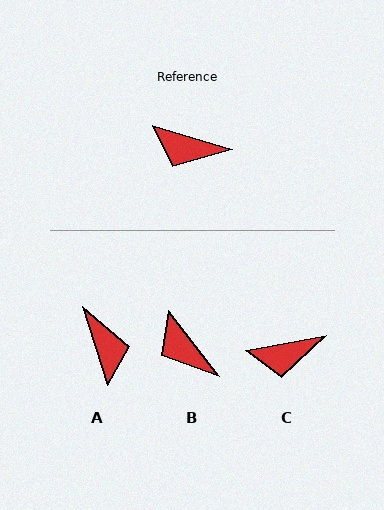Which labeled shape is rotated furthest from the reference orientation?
A, about 124 degrees away.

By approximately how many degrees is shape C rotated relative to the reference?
Approximately 28 degrees counter-clockwise.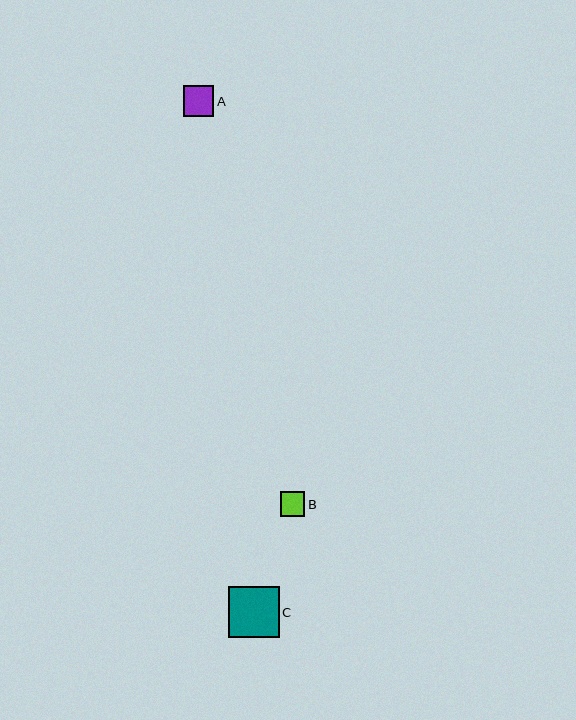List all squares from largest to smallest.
From largest to smallest: C, A, B.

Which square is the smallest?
Square B is the smallest with a size of approximately 25 pixels.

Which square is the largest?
Square C is the largest with a size of approximately 51 pixels.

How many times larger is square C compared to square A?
Square C is approximately 1.7 times the size of square A.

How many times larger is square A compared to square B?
Square A is approximately 1.2 times the size of square B.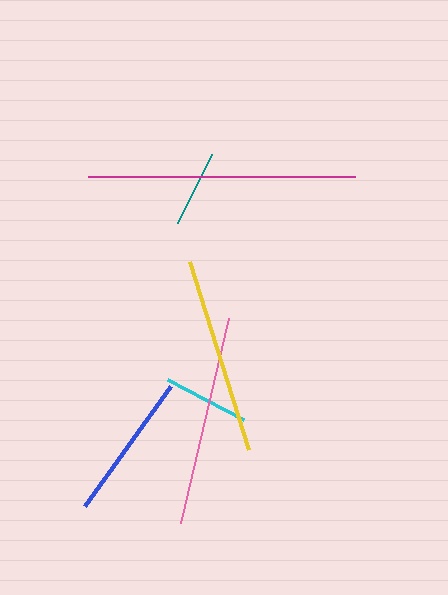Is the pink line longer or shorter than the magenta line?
The magenta line is longer than the pink line.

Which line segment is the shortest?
The teal line is the shortest at approximately 77 pixels.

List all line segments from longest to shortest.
From longest to shortest: magenta, pink, yellow, blue, cyan, teal.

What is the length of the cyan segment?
The cyan segment is approximately 85 pixels long.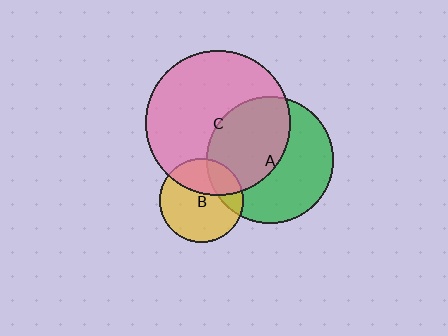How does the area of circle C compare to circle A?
Approximately 1.3 times.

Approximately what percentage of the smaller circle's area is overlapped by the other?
Approximately 50%.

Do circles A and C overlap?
Yes.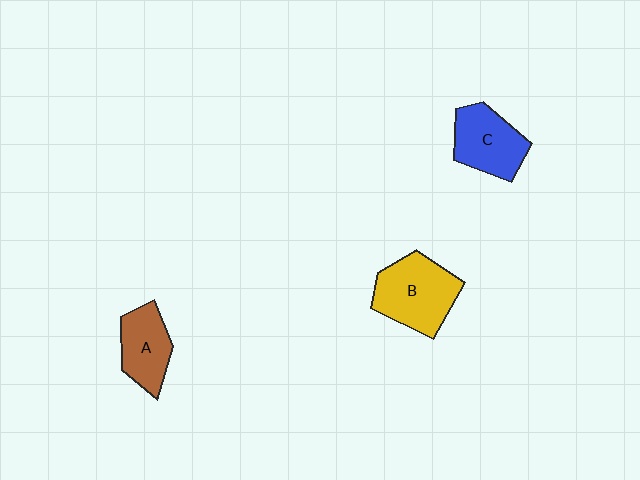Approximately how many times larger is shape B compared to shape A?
Approximately 1.4 times.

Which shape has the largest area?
Shape B (yellow).